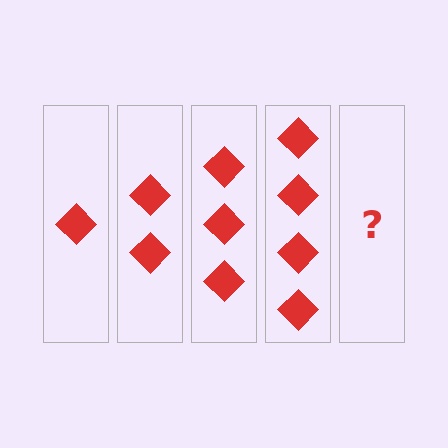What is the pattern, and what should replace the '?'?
The pattern is that each step adds one more diamond. The '?' should be 5 diamonds.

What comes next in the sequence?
The next element should be 5 diamonds.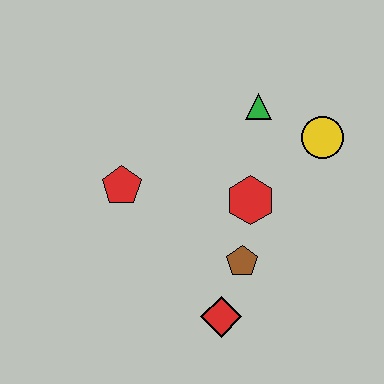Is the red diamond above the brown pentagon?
No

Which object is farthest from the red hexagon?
The red pentagon is farthest from the red hexagon.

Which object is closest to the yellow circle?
The green triangle is closest to the yellow circle.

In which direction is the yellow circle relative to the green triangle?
The yellow circle is to the right of the green triangle.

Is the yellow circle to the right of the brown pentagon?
Yes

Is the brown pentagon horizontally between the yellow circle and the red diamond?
Yes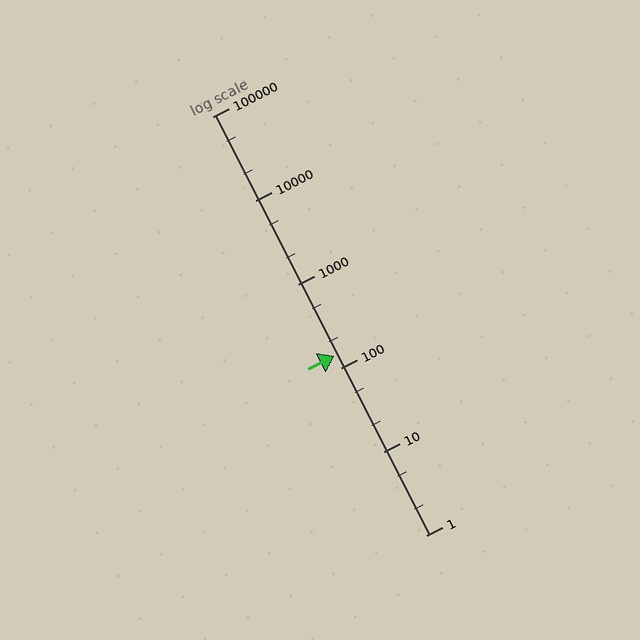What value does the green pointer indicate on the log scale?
The pointer indicates approximately 140.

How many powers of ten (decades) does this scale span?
The scale spans 5 decades, from 1 to 100000.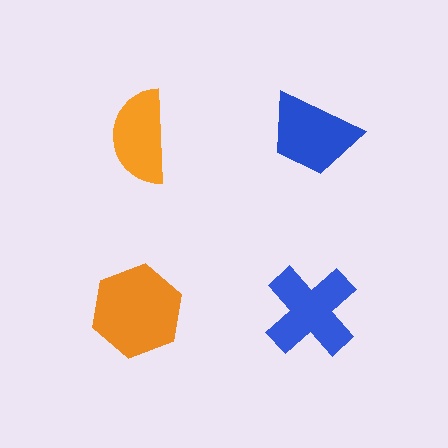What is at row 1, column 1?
An orange semicircle.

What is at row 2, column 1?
An orange hexagon.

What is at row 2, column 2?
A blue cross.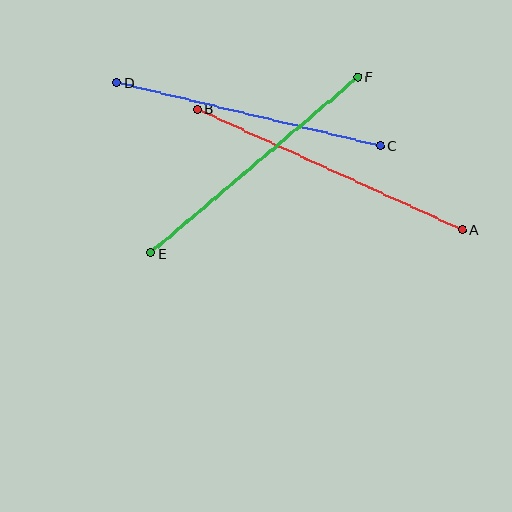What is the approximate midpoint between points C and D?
The midpoint is at approximately (249, 114) pixels.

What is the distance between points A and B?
The distance is approximately 291 pixels.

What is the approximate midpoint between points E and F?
The midpoint is at approximately (254, 165) pixels.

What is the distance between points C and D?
The distance is approximately 271 pixels.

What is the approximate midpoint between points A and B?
The midpoint is at approximately (330, 169) pixels.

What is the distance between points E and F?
The distance is approximately 272 pixels.